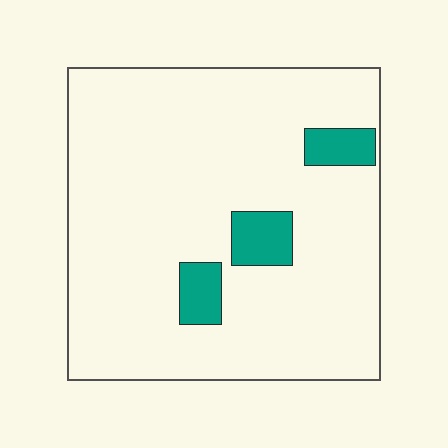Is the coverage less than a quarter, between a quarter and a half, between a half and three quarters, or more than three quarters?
Less than a quarter.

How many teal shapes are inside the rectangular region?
3.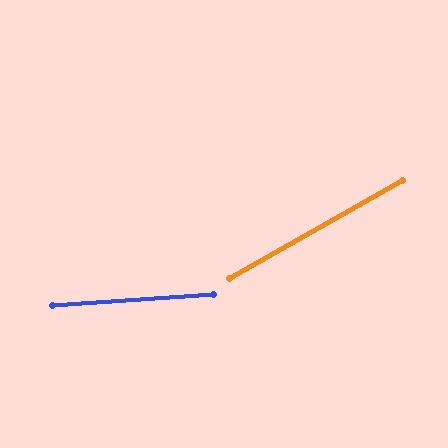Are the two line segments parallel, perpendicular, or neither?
Neither parallel nor perpendicular — they differ by about 26°.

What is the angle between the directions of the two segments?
Approximately 26 degrees.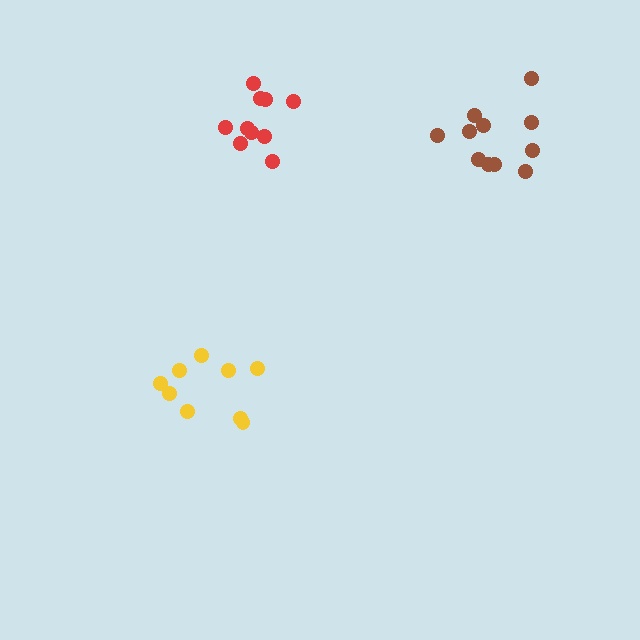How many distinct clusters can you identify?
There are 3 distinct clusters.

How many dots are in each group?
Group 1: 10 dots, Group 2: 11 dots, Group 3: 9 dots (30 total).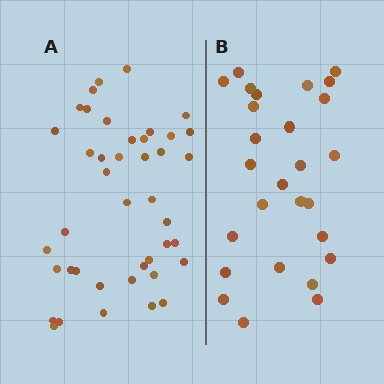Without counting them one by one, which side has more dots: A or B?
Region A (the left region) has more dots.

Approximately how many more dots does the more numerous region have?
Region A has approximately 15 more dots than region B.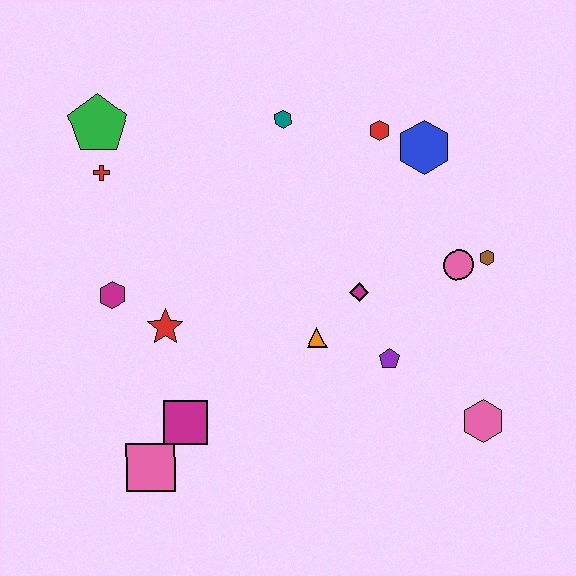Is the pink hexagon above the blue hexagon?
No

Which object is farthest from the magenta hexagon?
The pink hexagon is farthest from the magenta hexagon.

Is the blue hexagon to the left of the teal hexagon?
No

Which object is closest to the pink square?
The magenta square is closest to the pink square.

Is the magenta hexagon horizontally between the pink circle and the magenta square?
No